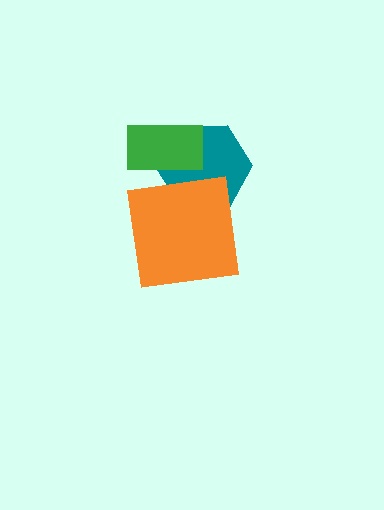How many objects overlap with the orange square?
1 object overlaps with the orange square.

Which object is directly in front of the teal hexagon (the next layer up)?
The orange square is directly in front of the teal hexagon.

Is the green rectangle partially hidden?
No, no other shape covers it.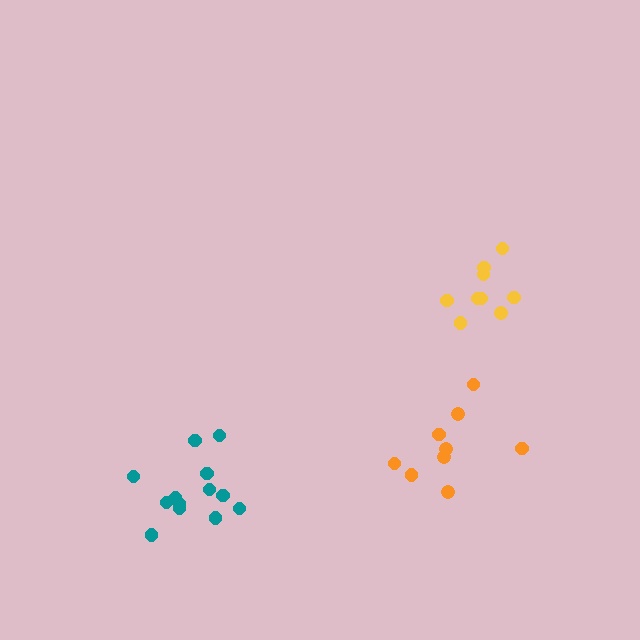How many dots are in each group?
Group 1: 9 dots, Group 2: 9 dots, Group 3: 13 dots (31 total).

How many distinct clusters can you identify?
There are 3 distinct clusters.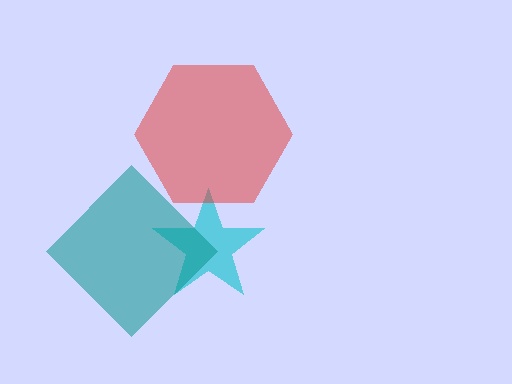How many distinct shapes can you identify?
There are 3 distinct shapes: a cyan star, a teal diamond, a red hexagon.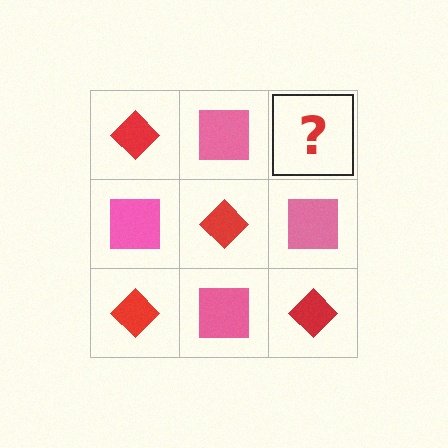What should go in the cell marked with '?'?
The missing cell should contain a red diamond.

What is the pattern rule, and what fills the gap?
The rule is that it alternates red diamond and pink square in a checkerboard pattern. The gap should be filled with a red diamond.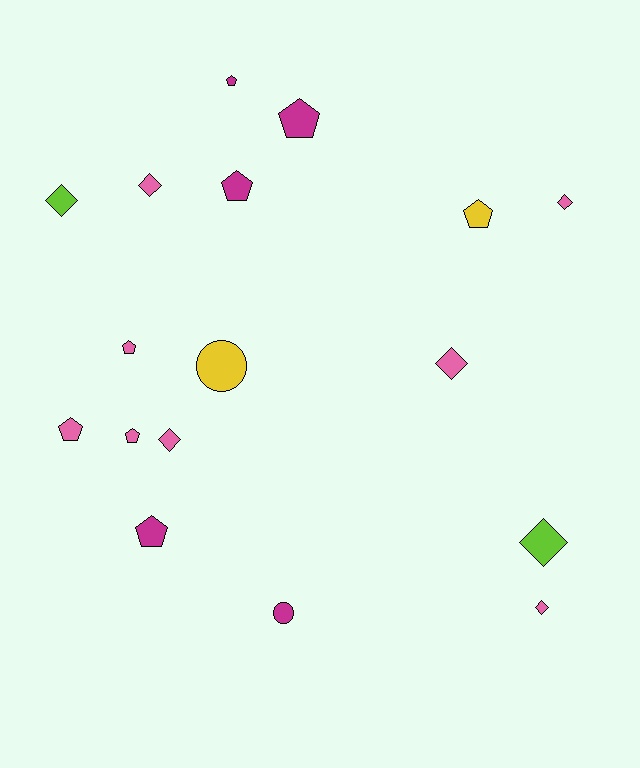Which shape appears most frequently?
Pentagon, with 8 objects.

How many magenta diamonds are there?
There are no magenta diamonds.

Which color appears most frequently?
Pink, with 8 objects.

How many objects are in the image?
There are 17 objects.